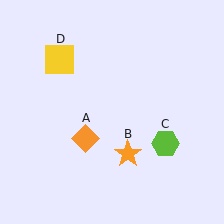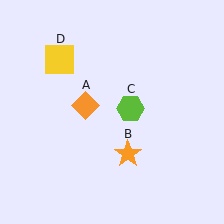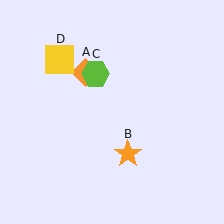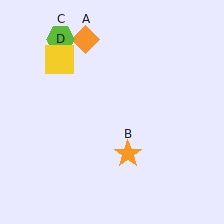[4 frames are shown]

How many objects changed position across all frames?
2 objects changed position: orange diamond (object A), lime hexagon (object C).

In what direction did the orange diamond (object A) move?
The orange diamond (object A) moved up.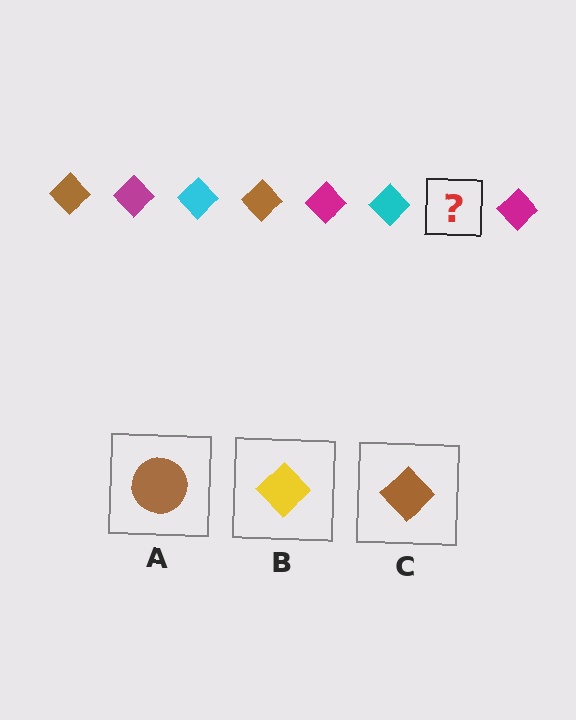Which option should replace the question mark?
Option C.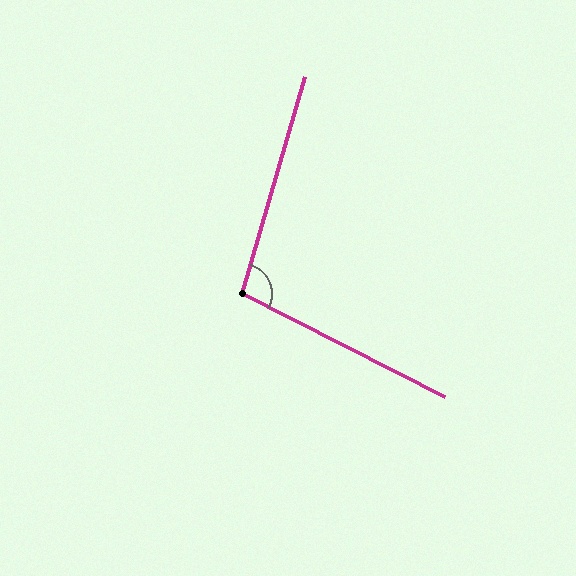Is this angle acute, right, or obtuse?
It is obtuse.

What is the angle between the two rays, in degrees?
Approximately 101 degrees.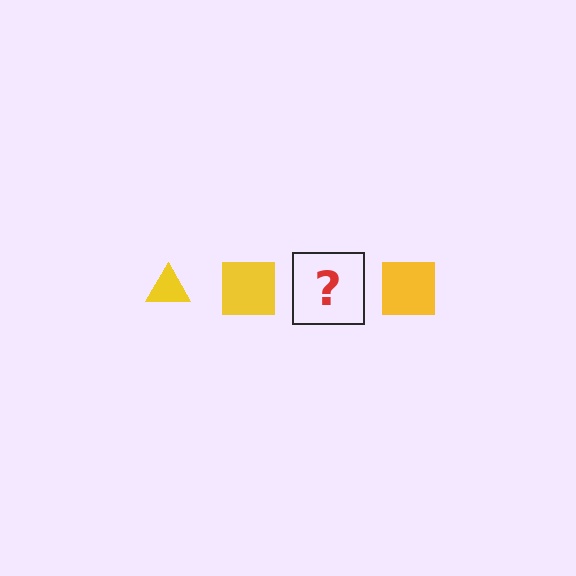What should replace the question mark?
The question mark should be replaced with a yellow triangle.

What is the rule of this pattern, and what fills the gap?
The rule is that the pattern cycles through triangle, square shapes in yellow. The gap should be filled with a yellow triangle.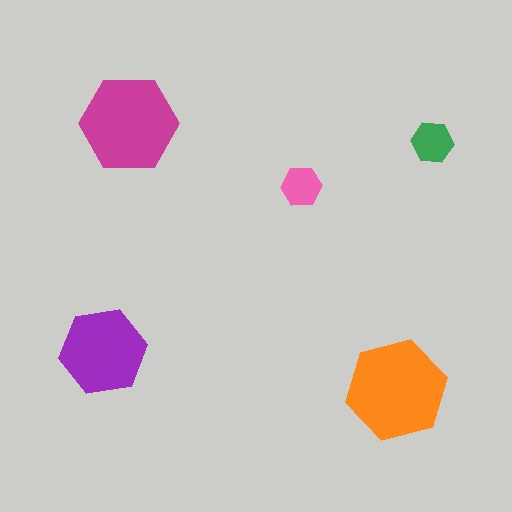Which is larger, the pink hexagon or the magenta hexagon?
The magenta one.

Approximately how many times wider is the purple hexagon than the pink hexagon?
About 2 times wider.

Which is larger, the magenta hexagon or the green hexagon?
The magenta one.